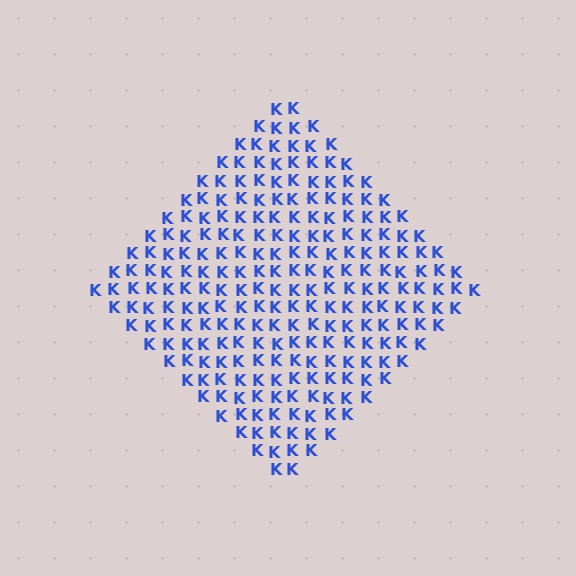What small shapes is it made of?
It is made of small letter K's.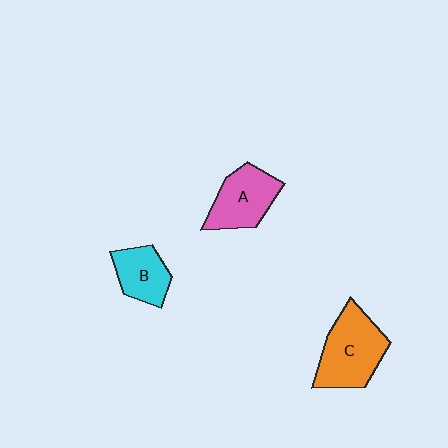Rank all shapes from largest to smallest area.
From largest to smallest: C (orange), A (pink), B (cyan).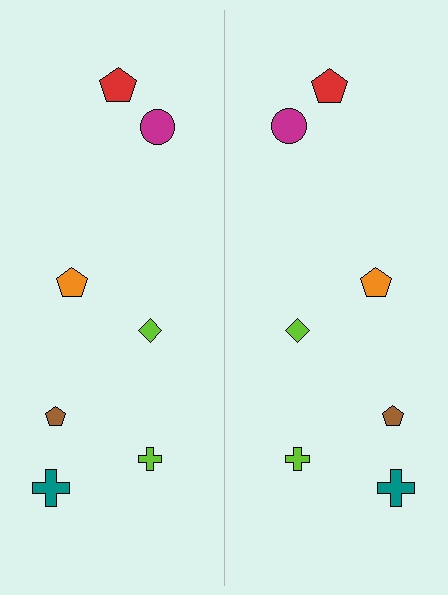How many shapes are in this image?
There are 14 shapes in this image.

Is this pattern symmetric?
Yes, this pattern has bilateral (reflection) symmetry.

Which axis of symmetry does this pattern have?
The pattern has a vertical axis of symmetry running through the center of the image.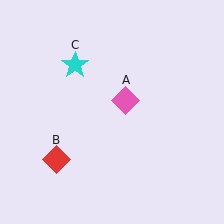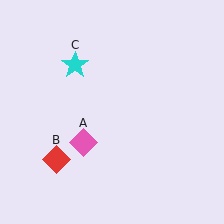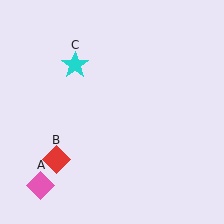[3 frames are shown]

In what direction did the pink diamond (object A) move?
The pink diamond (object A) moved down and to the left.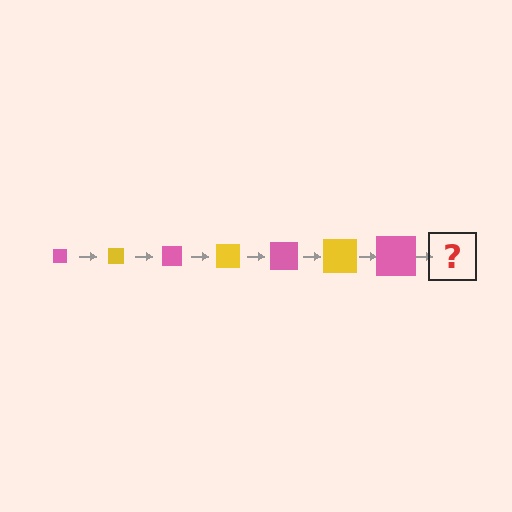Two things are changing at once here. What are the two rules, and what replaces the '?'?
The two rules are that the square grows larger each step and the color cycles through pink and yellow. The '?' should be a yellow square, larger than the previous one.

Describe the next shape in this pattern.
It should be a yellow square, larger than the previous one.